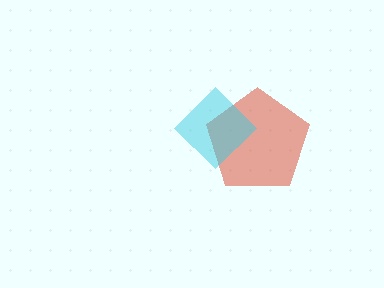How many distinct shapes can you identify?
There are 2 distinct shapes: a red pentagon, a cyan diamond.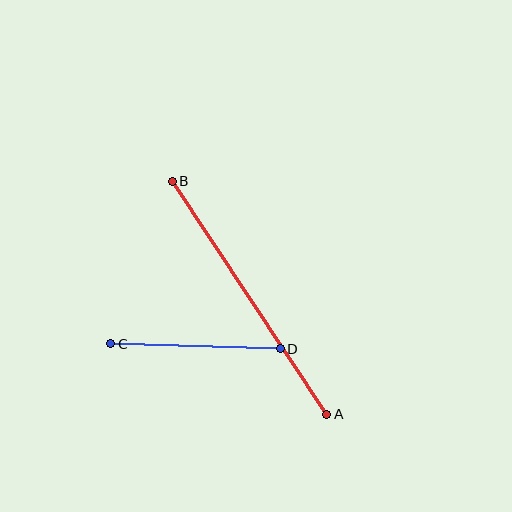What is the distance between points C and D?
The distance is approximately 169 pixels.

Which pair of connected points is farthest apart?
Points A and B are farthest apart.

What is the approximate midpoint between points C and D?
The midpoint is at approximately (196, 346) pixels.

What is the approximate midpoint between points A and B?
The midpoint is at approximately (249, 298) pixels.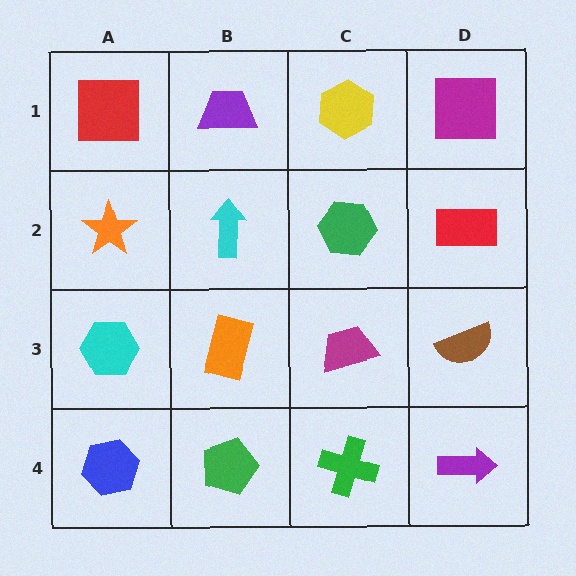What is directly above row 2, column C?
A yellow hexagon.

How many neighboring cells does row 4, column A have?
2.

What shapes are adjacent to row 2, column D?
A magenta square (row 1, column D), a brown semicircle (row 3, column D), a green hexagon (row 2, column C).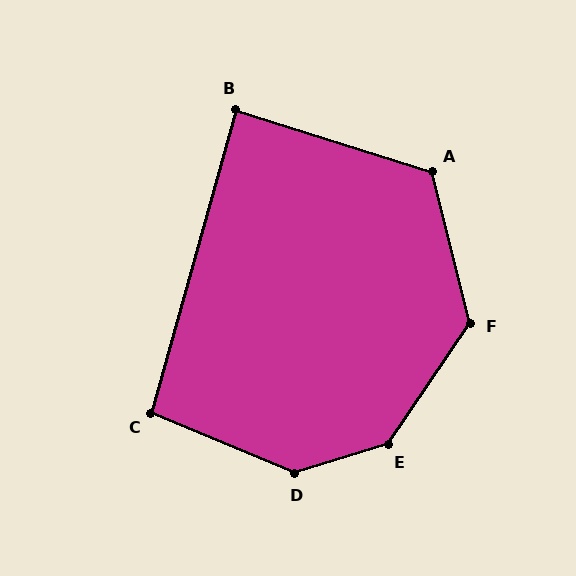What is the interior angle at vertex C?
Approximately 97 degrees (obtuse).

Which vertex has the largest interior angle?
E, at approximately 141 degrees.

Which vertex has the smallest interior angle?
B, at approximately 88 degrees.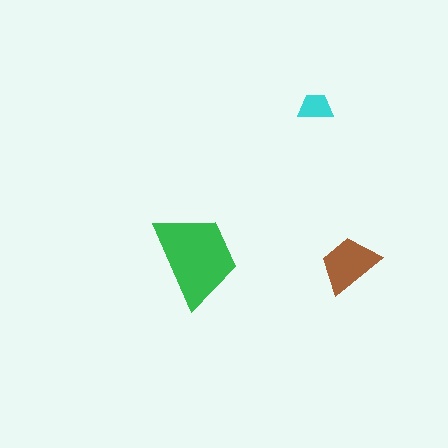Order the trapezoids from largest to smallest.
the green one, the brown one, the cyan one.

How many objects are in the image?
There are 3 objects in the image.